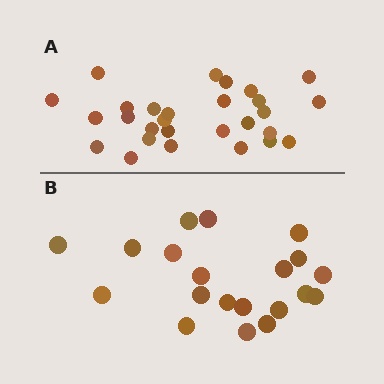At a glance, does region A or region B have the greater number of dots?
Region A (the top region) has more dots.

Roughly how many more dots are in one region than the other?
Region A has roughly 8 or so more dots than region B.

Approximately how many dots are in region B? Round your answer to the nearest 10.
About 20 dots.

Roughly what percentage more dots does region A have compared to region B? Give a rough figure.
About 40% more.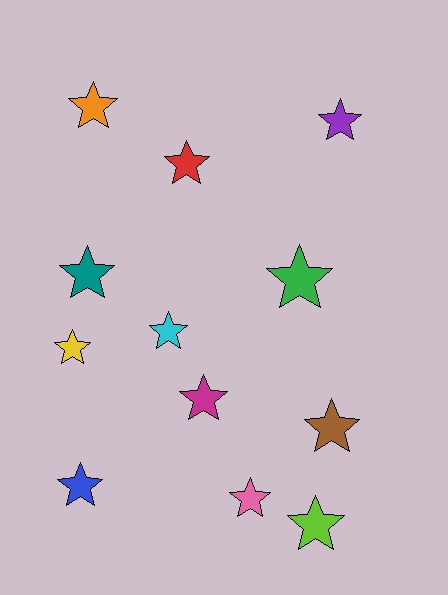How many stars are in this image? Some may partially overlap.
There are 12 stars.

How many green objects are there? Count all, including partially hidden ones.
There is 1 green object.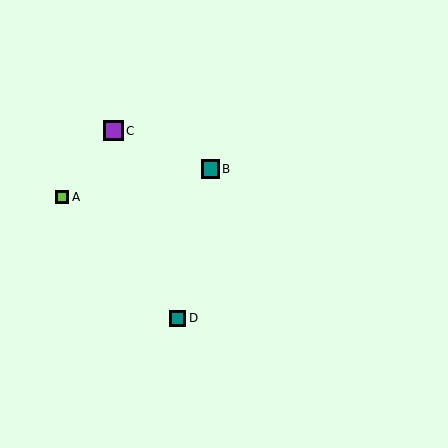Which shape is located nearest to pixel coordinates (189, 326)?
The teal square (labeled D) at (178, 318) is nearest to that location.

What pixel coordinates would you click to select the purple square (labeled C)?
Click at (113, 131) to select the purple square C.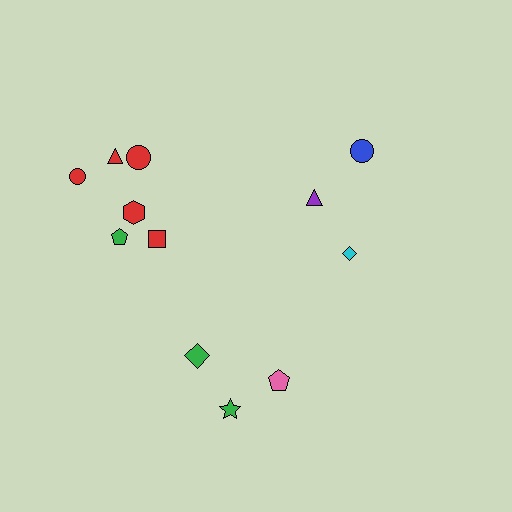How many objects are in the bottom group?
There are 3 objects.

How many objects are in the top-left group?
There are 6 objects.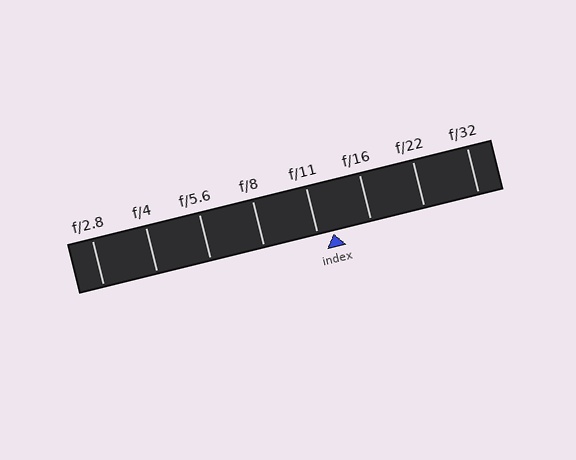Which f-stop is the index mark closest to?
The index mark is closest to f/11.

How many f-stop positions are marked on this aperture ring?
There are 8 f-stop positions marked.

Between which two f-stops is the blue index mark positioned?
The index mark is between f/11 and f/16.